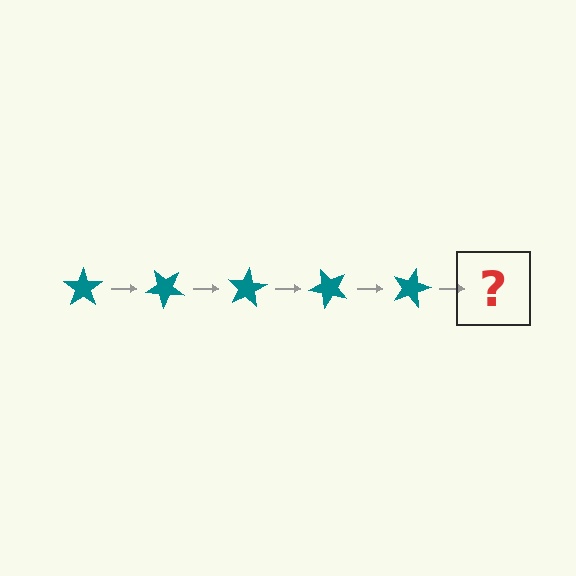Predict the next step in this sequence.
The next step is a teal star rotated 200 degrees.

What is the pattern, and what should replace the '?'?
The pattern is that the star rotates 40 degrees each step. The '?' should be a teal star rotated 200 degrees.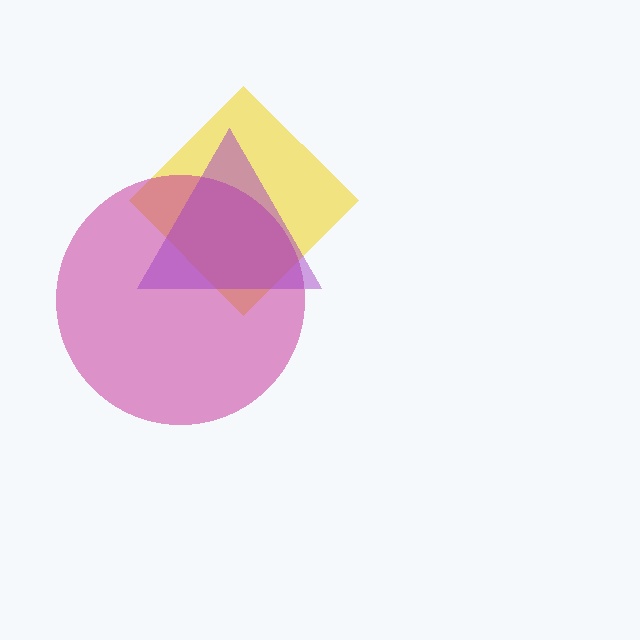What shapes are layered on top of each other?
The layered shapes are: a yellow diamond, a magenta circle, a purple triangle.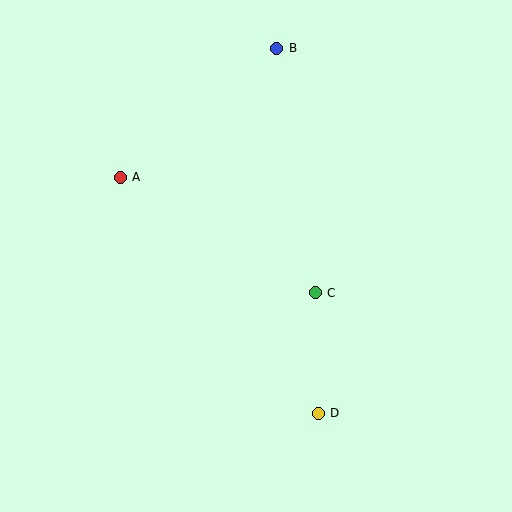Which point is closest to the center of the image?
Point C at (315, 293) is closest to the center.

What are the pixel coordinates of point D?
Point D is at (318, 413).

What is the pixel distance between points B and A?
The distance between B and A is 203 pixels.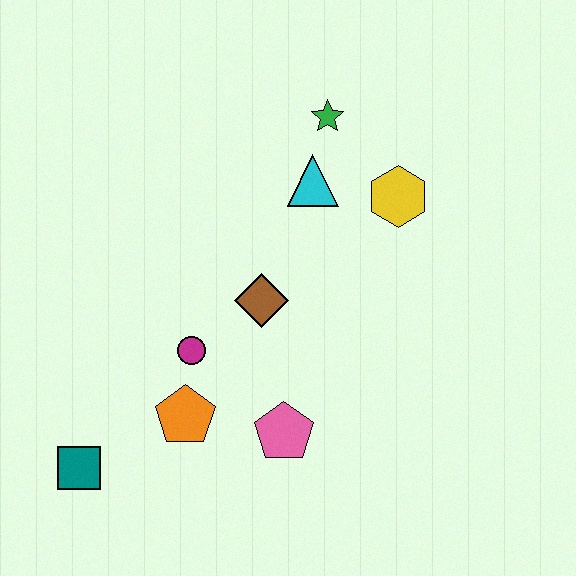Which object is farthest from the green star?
The teal square is farthest from the green star.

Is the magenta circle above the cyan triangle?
No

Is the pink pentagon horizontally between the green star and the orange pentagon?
Yes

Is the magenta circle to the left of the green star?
Yes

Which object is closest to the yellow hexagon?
The cyan triangle is closest to the yellow hexagon.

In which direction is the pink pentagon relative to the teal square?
The pink pentagon is to the right of the teal square.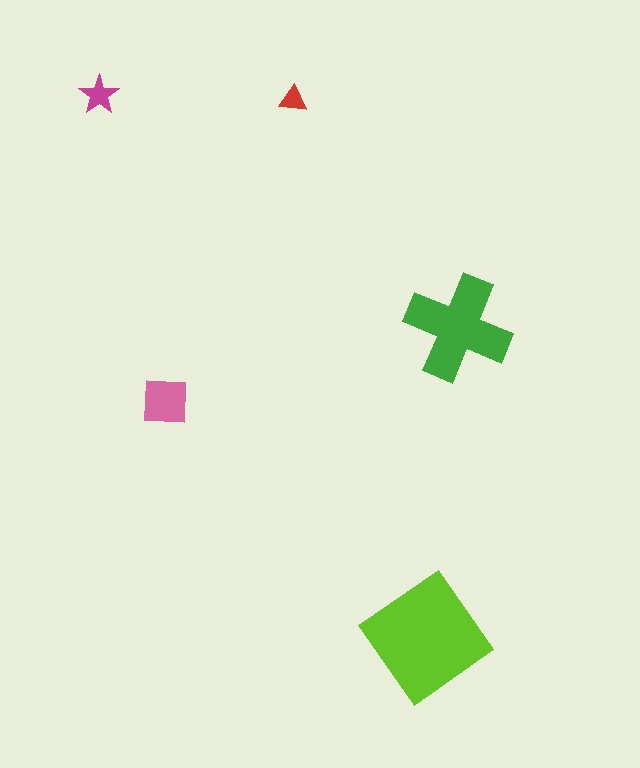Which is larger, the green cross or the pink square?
The green cross.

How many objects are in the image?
There are 5 objects in the image.